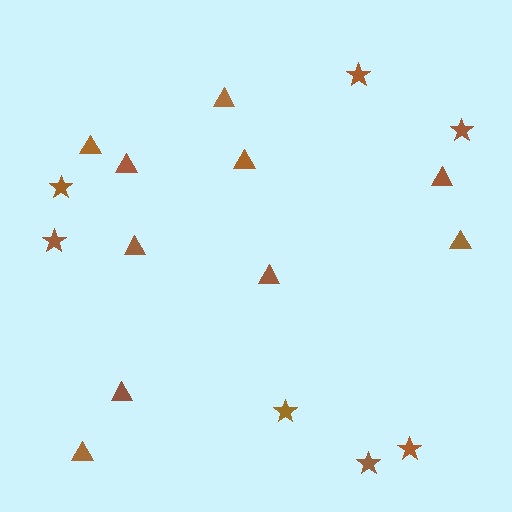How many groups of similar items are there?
There are 2 groups: one group of triangles (10) and one group of stars (7).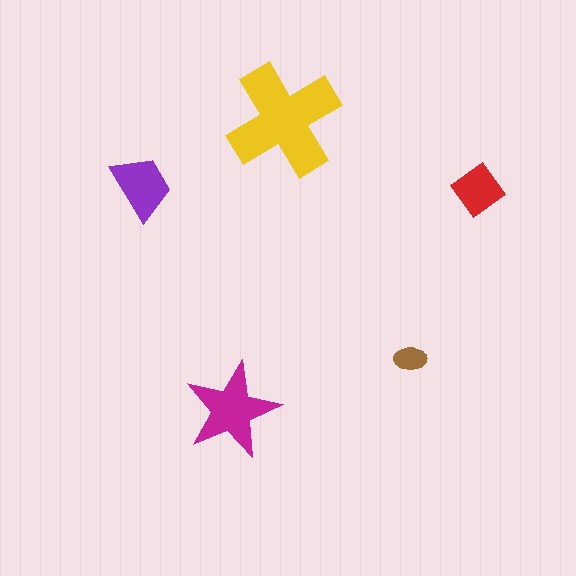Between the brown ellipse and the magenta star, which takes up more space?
The magenta star.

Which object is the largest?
The yellow cross.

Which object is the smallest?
The brown ellipse.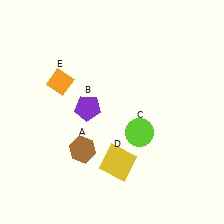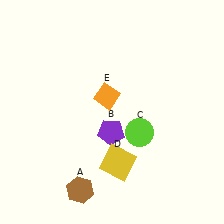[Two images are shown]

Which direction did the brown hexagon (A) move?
The brown hexagon (A) moved down.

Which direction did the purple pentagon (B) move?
The purple pentagon (B) moved down.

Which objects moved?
The objects that moved are: the brown hexagon (A), the purple pentagon (B), the orange diamond (E).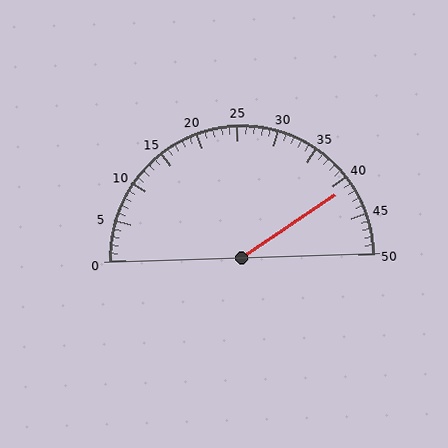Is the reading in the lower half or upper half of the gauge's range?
The reading is in the upper half of the range (0 to 50).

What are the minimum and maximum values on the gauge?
The gauge ranges from 0 to 50.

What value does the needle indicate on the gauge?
The needle indicates approximately 41.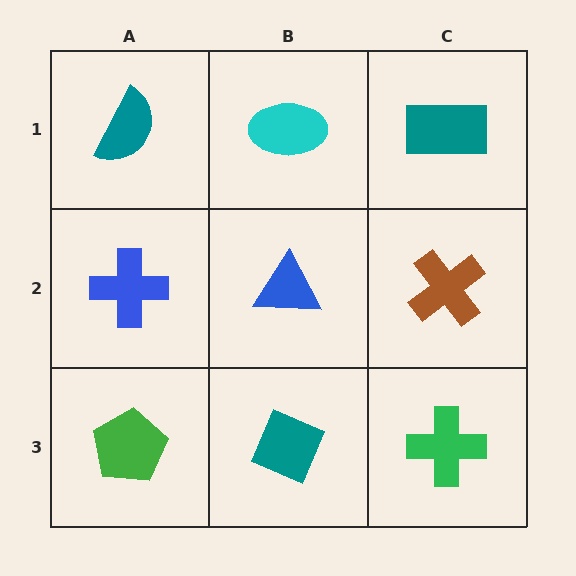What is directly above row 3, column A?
A blue cross.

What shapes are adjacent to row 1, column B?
A blue triangle (row 2, column B), a teal semicircle (row 1, column A), a teal rectangle (row 1, column C).